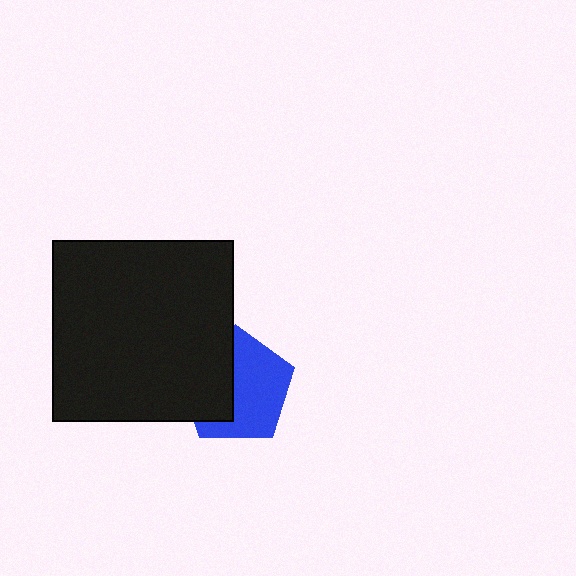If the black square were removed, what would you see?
You would see the complete blue pentagon.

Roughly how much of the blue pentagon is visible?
About half of it is visible (roughly 59%).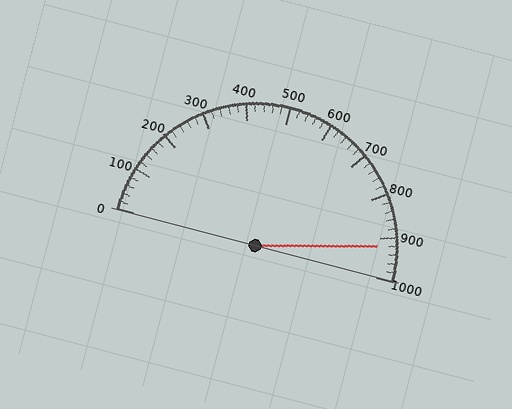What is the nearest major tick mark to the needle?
The nearest major tick mark is 900.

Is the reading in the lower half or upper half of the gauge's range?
The reading is in the upper half of the range (0 to 1000).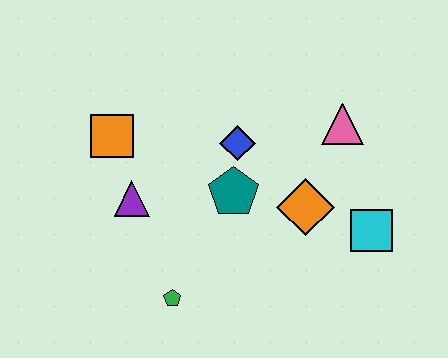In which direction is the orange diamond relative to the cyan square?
The orange diamond is to the left of the cyan square.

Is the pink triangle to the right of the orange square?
Yes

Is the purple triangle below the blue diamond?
Yes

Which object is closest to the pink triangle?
The orange diamond is closest to the pink triangle.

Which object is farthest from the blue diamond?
The green pentagon is farthest from the blue diamond.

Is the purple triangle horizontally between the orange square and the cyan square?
Yes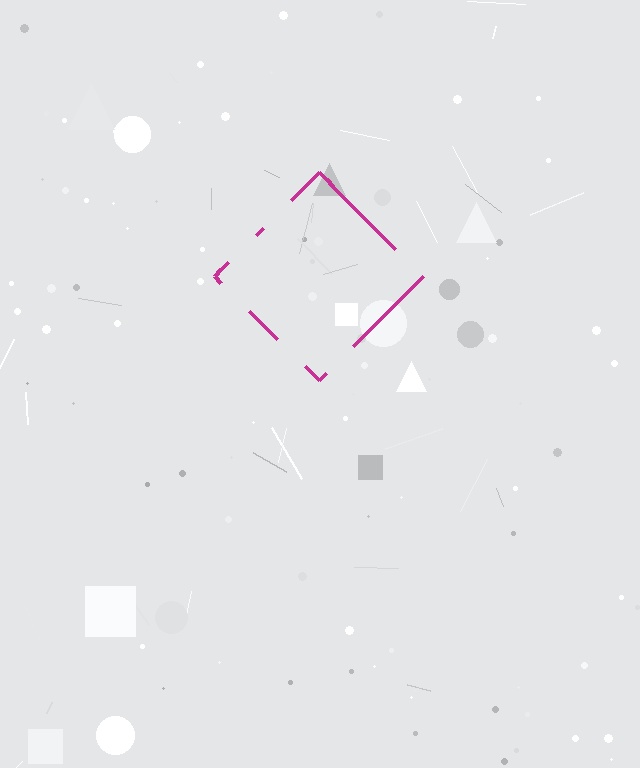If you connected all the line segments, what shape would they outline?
They would outline a diamond.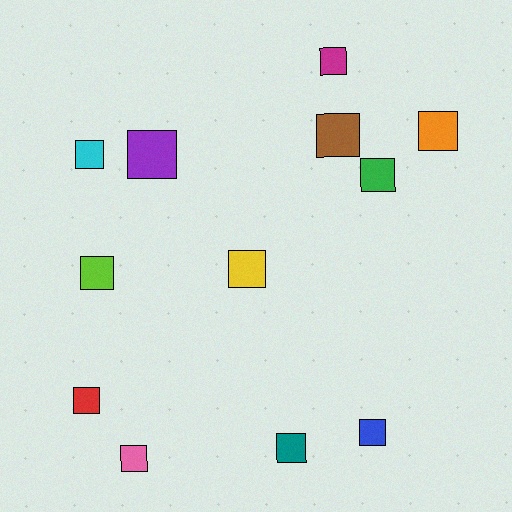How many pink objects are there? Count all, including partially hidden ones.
There is 1 pink object.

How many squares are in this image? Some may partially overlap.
There are 12 squares.